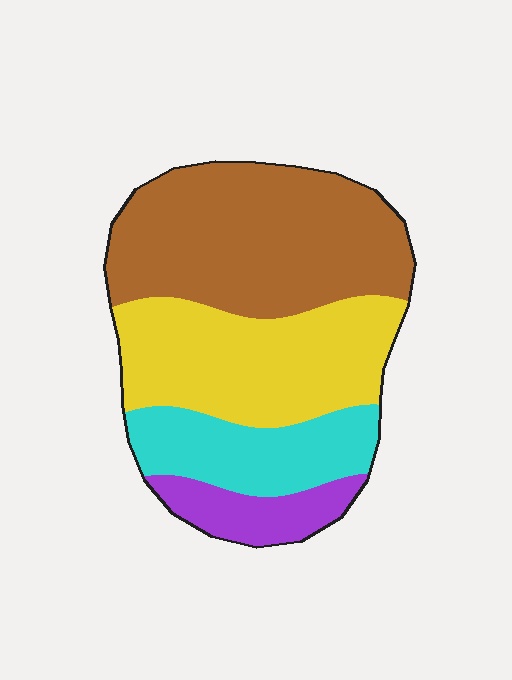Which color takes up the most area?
Brown, at roughly 40%.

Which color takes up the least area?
Purple, at roughly 10%.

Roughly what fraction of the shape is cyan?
Cyan takes up between a sixth and a third of the shape.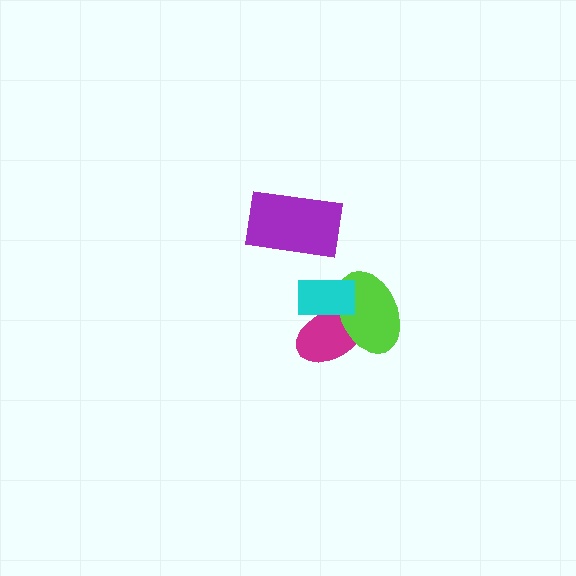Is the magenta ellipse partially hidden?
Yes, it is partially covered by another shape.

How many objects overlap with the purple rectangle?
0 objects overlap with the purple rectangle.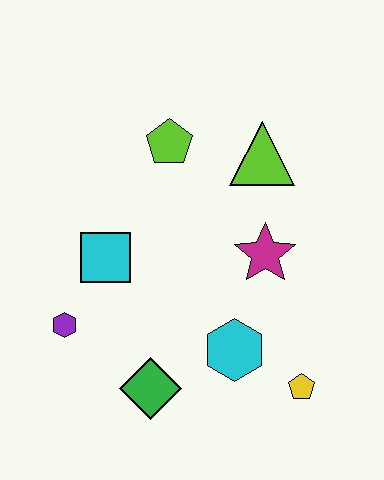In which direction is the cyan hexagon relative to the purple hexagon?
The cyan hexagon is to the right of the purple hexagon.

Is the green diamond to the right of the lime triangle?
No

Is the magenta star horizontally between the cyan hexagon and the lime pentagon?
No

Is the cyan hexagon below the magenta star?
Yes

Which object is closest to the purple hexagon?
The cyan square is closest to the purple hexagon.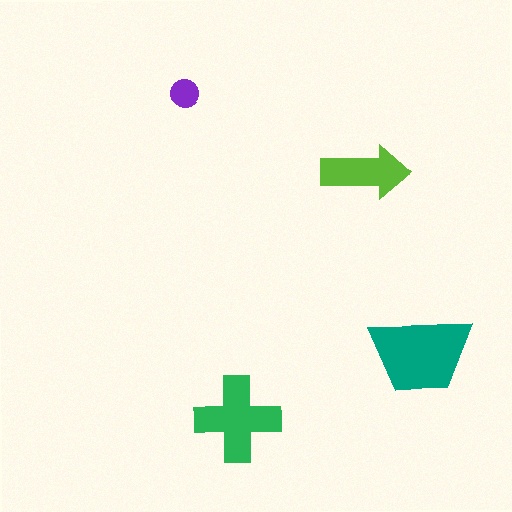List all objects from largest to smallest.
The teal trapezoid, the green cross, the lime arrow, the purple circle.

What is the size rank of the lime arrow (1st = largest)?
3rd.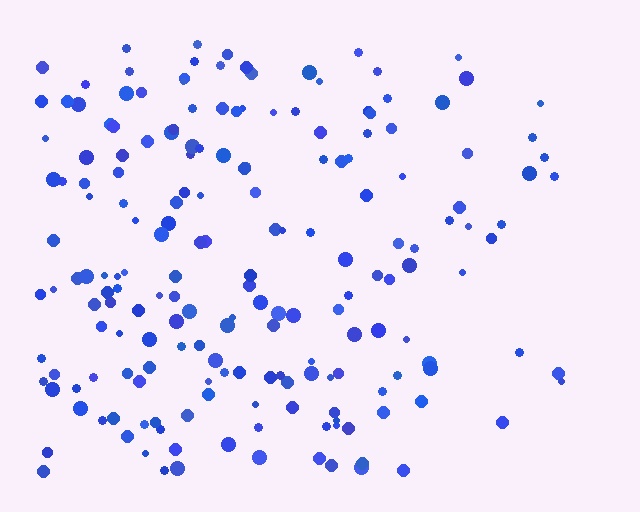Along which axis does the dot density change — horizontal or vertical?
Horizontal.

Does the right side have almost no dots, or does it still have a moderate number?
Still a moderate number, just noticeably fewer than the left.